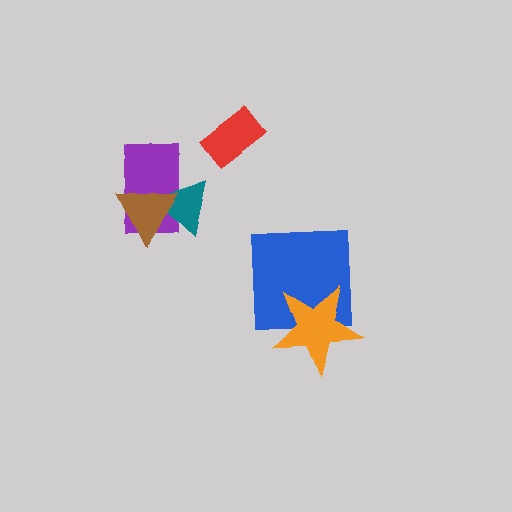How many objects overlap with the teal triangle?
2 objects overlap with the teal triangle.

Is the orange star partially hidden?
No, no other shape covers it.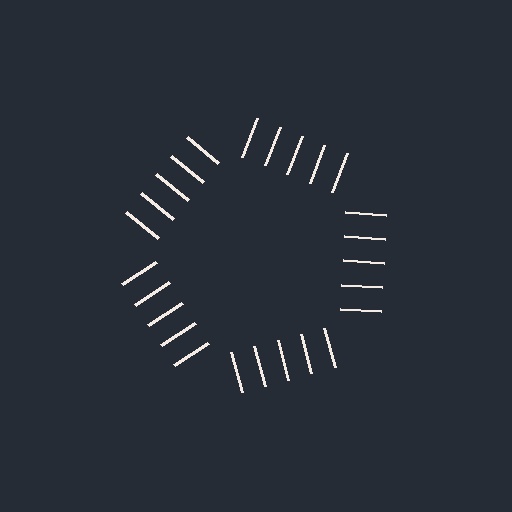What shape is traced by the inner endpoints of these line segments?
An illusory pentagon — the line segments terminate on its edges but no continuous stroke is drawn.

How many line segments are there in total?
25 — 5 along each of the 5 edges.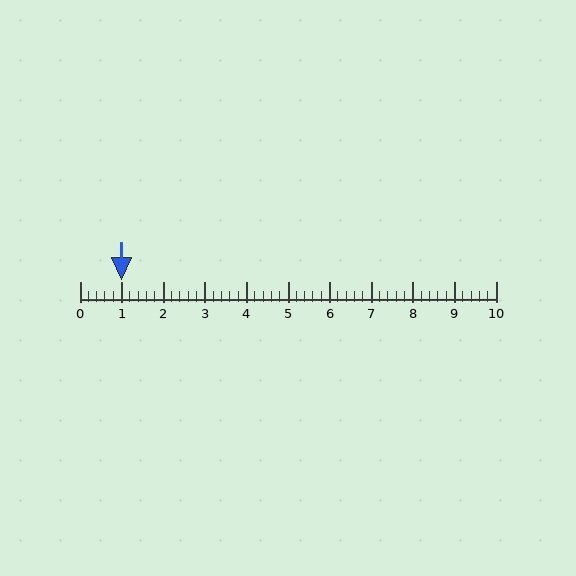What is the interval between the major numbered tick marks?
The major tick marks are spaced 1 units apart.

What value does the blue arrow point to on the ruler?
The blue arrow points to approximately 1.0.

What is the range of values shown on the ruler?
The ruler shows values from 0 to 10.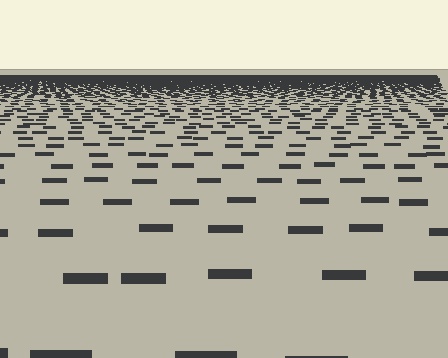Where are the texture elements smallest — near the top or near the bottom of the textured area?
Near the top.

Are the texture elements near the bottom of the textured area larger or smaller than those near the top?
Larger. Near the bottom, elements are closer to the viewer and appear at a bigger on-screen size.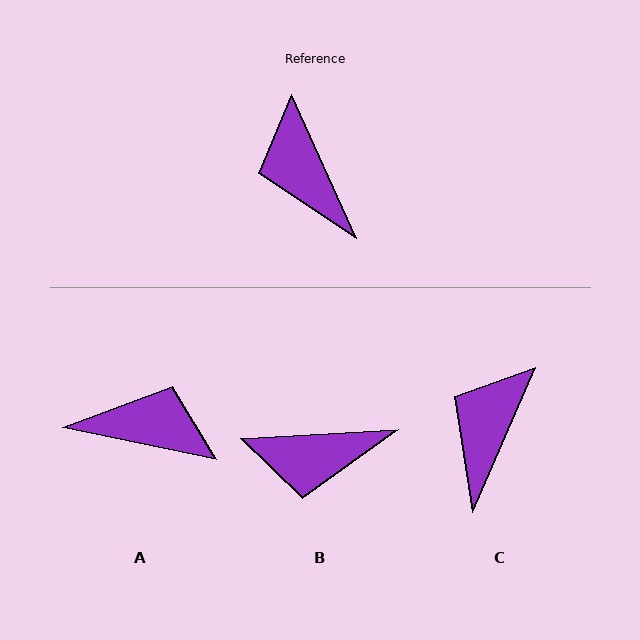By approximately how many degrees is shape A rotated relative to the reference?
Approximately 126 degrees clockwise.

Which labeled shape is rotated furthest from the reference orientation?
A, about 126 degrees away.